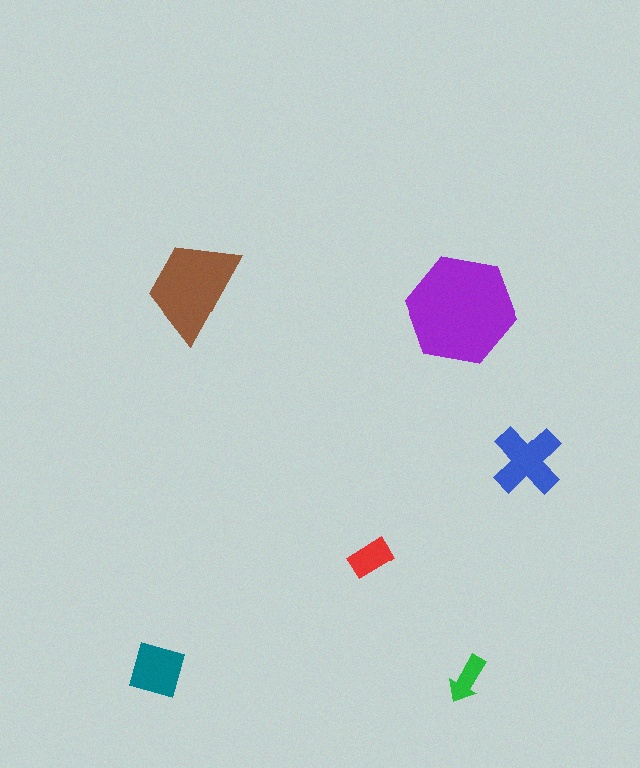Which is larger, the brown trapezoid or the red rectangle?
The brown trapezoid.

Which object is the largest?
The purple hexagon.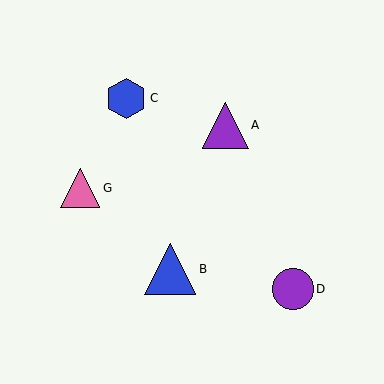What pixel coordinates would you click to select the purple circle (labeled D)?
Click at (293, 289) to select the purple circle D.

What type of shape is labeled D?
Shape D is a purple circle.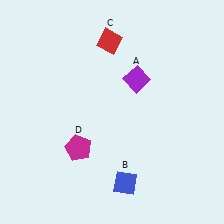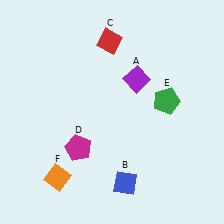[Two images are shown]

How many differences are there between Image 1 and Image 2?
There are 2 differences between the two images.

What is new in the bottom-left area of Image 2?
An orange diamond (F) was added in the bottom-left area of Image 2.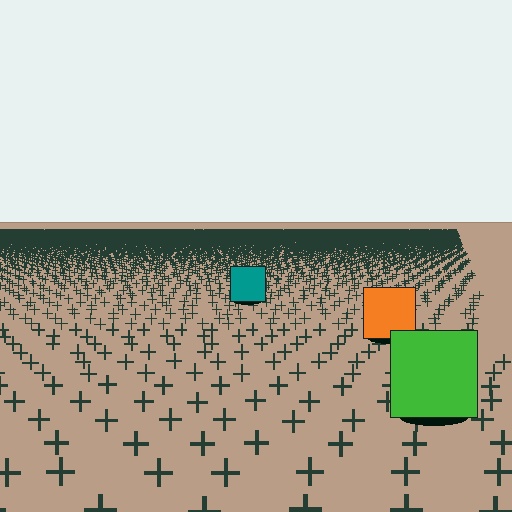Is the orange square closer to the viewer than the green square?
No. The green square is closer — you can tell from the texture gradient: the ground texture is coarser near it.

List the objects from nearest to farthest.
From nearest to farthest: the green square, the orange square, the teal square.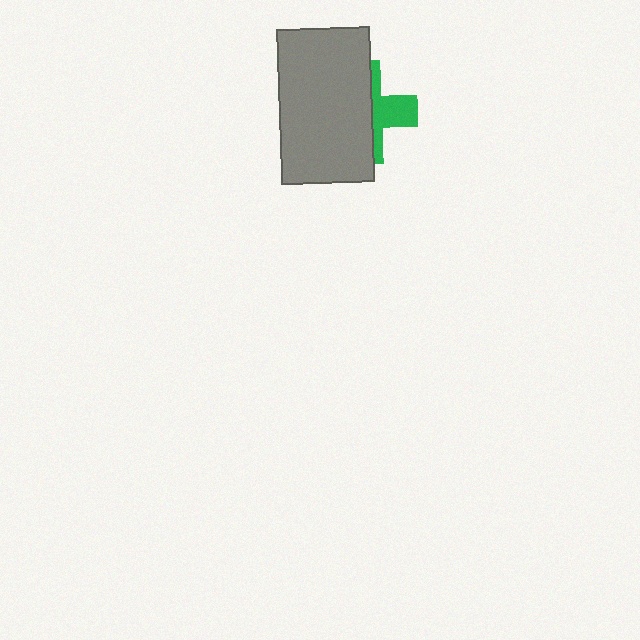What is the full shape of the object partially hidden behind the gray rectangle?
The partially hidden object is a green cross.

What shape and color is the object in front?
The object in front is a gray rectangle.